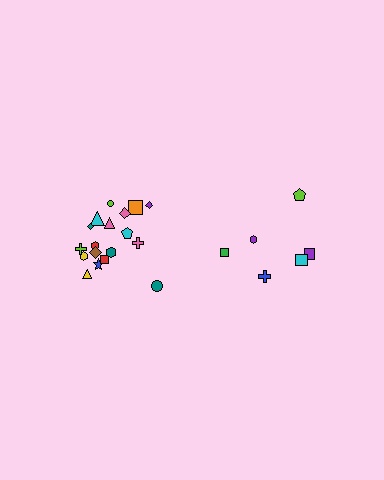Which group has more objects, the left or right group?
The left group.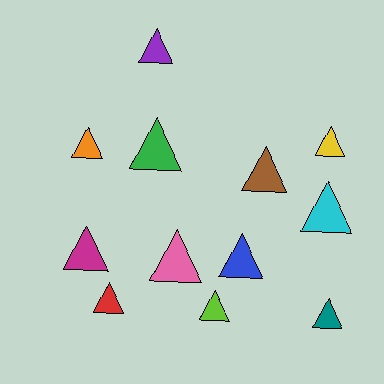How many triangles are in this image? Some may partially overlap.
There are 12 triangles.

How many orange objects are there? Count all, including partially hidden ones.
There is 1 orange object.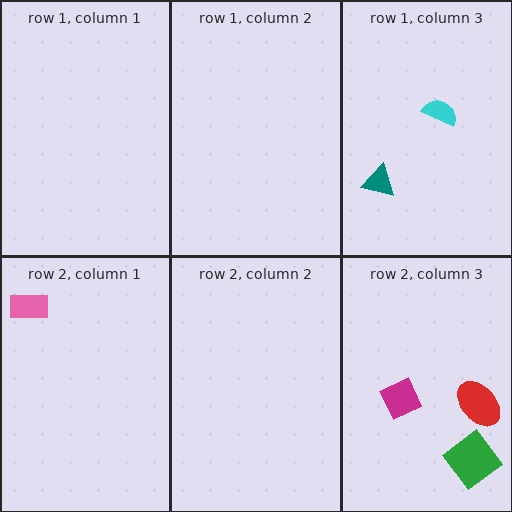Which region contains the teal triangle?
The row 1, column 3 region.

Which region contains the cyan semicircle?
The row 1, column 3 region.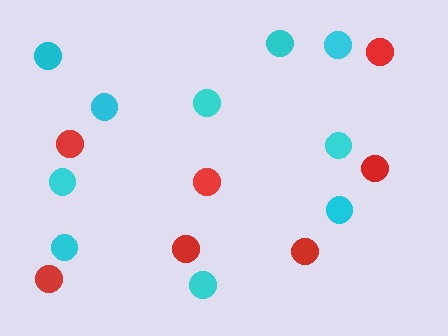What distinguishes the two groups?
There are 2 groups: one group of red circles (7) and one group of cyan circles (10).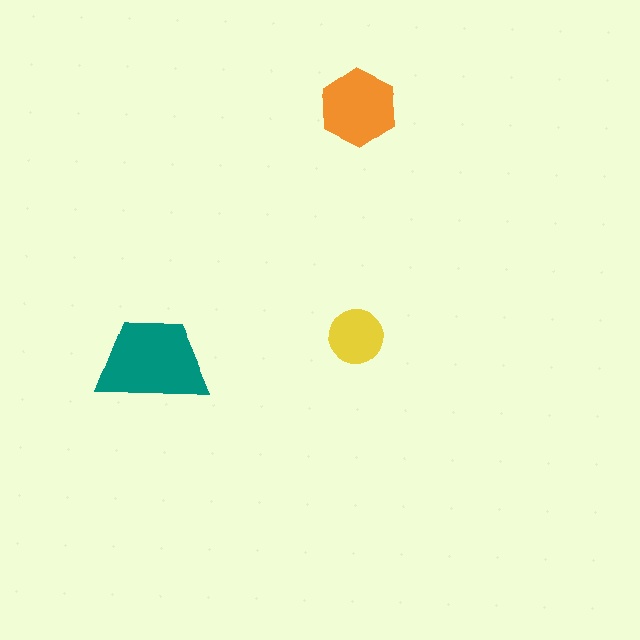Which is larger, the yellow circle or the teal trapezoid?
The teal trapezoid.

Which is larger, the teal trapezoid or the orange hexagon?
The teal trapezoid.